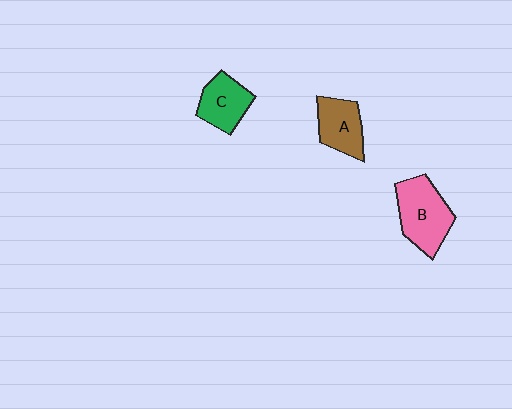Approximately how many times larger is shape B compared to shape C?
Approximately 1.4 times.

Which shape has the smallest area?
Shape C (green).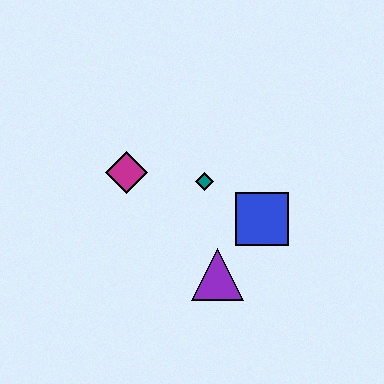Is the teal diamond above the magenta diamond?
No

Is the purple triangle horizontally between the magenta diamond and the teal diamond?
No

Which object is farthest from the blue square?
The magenta diamond is farthest from the blue square.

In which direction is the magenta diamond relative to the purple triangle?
The magenta diamond is above the purple triangle.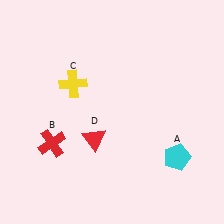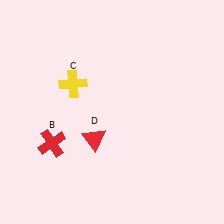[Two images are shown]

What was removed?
The cyan pentagon (A) was removed in Image 2.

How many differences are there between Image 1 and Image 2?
There is 1 difference between the two images.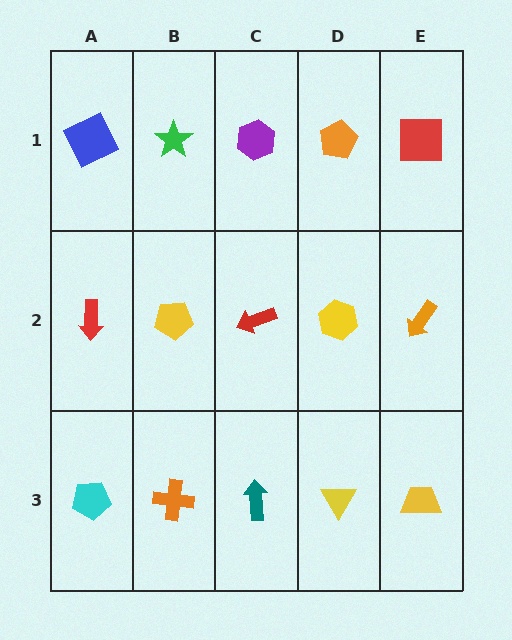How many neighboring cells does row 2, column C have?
4.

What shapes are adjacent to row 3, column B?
A yellow pentagon (row 2, column B), a cyan pentagon (row 3, column A), a teal arrow (row 3, column C).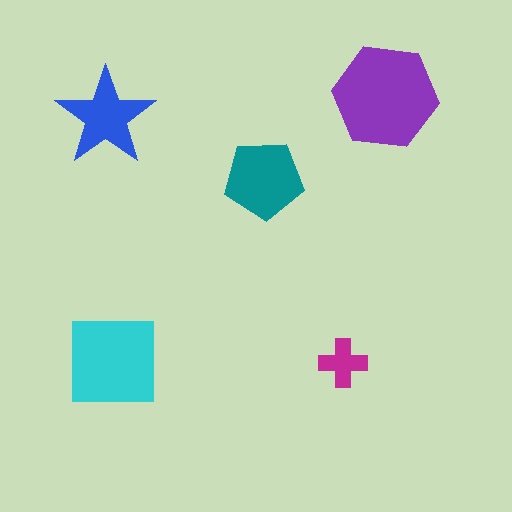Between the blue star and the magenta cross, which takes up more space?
The blue star.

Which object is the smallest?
The magenta cross.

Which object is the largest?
The purple hexagon.